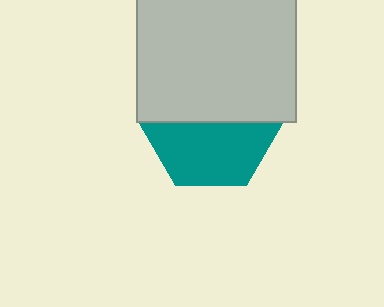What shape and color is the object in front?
The object in front is a light gray square.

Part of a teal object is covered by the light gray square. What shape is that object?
It is a hexagon.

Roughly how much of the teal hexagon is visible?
About half of it is visible (roughly 50%).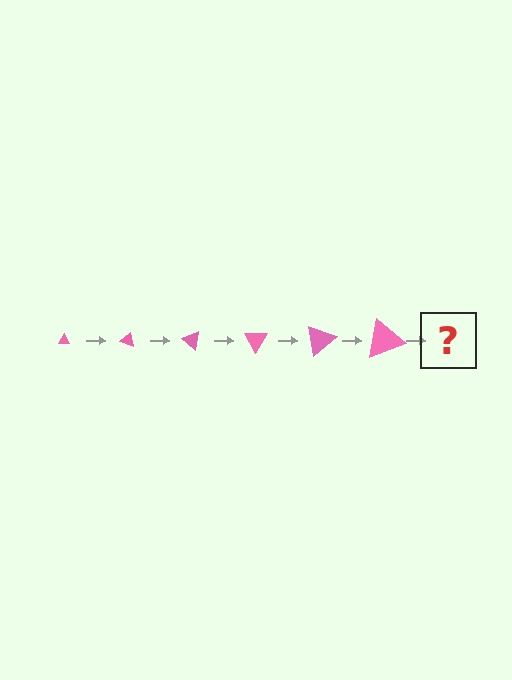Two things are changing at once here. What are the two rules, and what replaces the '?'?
The two rules are that the triangle grows larger each step and it rotates 20 degrees each step. The '?' should be a triangle, larger than the previous one and rotated 120 degrees from the start.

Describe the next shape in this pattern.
It should be a triangle, larger than the previous one and rotated 120 degrees from the start.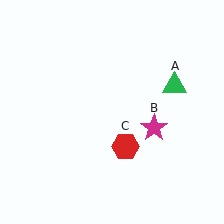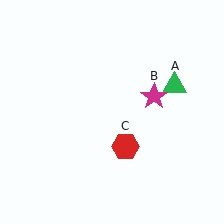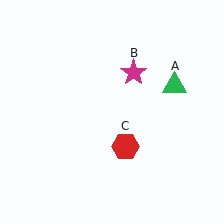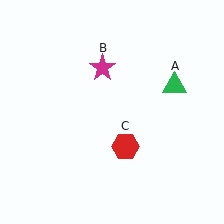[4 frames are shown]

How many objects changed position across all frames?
1 object changed position: magenta star (object B).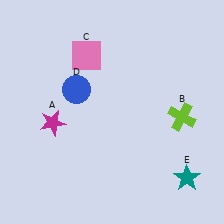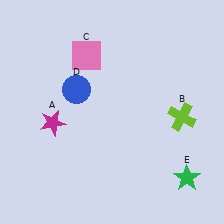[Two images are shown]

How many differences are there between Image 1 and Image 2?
There is 1 difference between the two images.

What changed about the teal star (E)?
In Image 1, E is teal. In Image 2, it changed to green.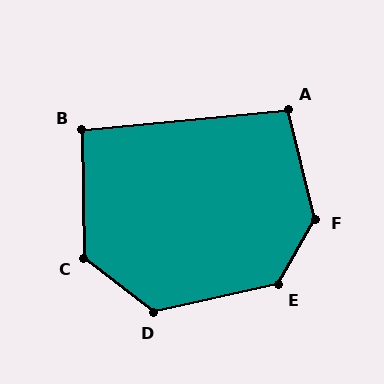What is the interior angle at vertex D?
Approximately 129 degrees (obtuse).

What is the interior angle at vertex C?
Approximately 129 degrees (obtuse).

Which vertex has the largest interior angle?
F, at approximately 136 degrees.